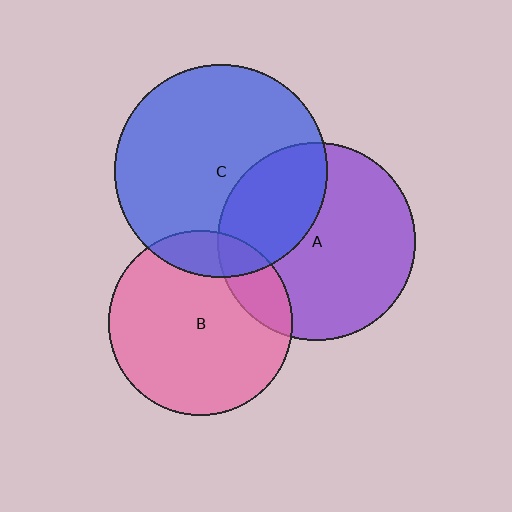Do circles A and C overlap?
Yes.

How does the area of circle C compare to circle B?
Approximately 1.3 times.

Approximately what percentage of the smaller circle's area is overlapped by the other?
Approximately 35%.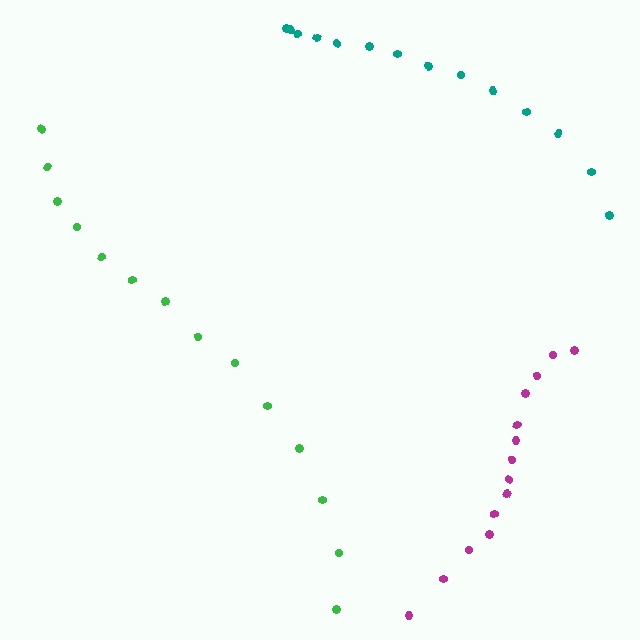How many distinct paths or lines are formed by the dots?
There are 3 distinct paths.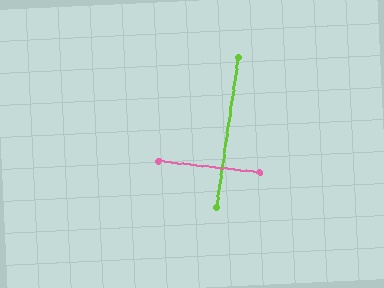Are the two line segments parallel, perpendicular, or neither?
Perpendicular — they meet at approximately 88°.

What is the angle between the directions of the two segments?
Approximately 88 degrees.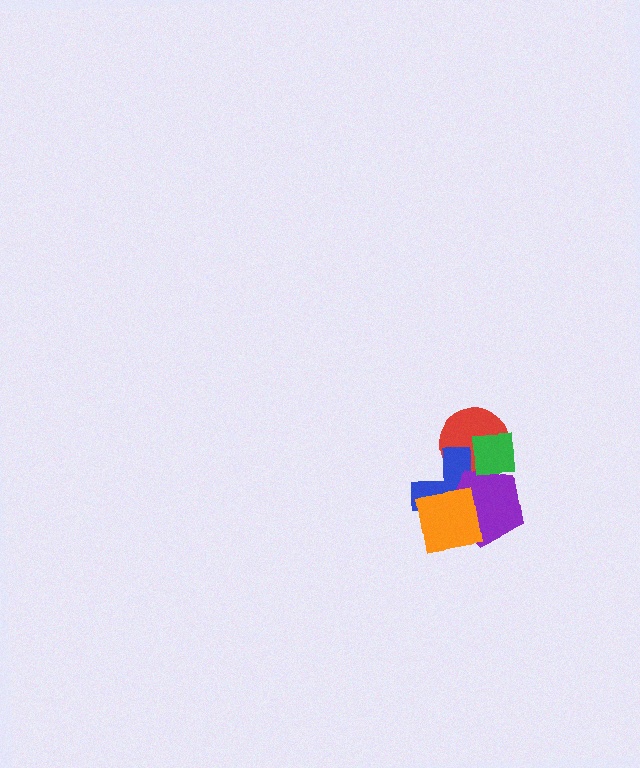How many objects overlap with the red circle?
3 objects overlap with the red circle.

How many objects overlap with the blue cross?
4 objects overlap with the blue cross.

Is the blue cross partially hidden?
Yes, it is partially covered by another shape.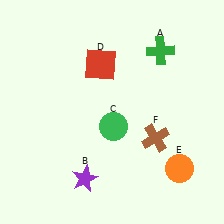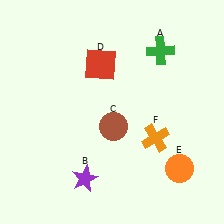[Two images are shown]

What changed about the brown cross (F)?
In Image 1, F is brown. In Image 2, it changed to orange.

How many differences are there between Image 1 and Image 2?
There are 2 differences between the two images.